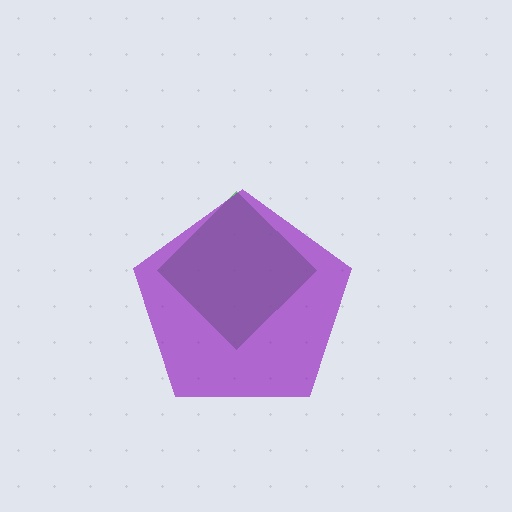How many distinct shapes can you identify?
There are 2 distinct shapes: a green diamond, a purple pentagon.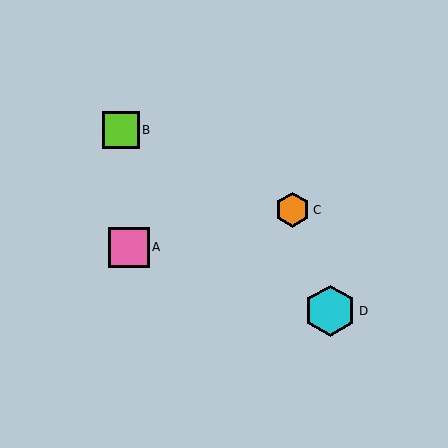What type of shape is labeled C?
Shape C is an orange hexagon.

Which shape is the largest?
The cyan hexagon (labeled D) is the largest.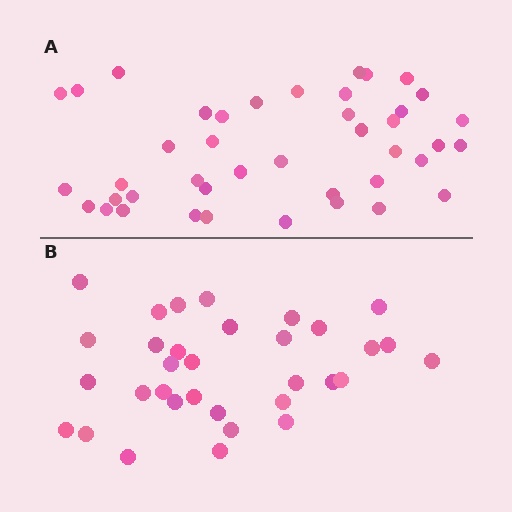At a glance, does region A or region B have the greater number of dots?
Region A (the top region) has more dots.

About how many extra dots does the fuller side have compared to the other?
Region A has roughly 8 or so more dots than region B.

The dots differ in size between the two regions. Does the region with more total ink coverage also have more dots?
No. Region B has more total ink coverage because its dots are larger, but region A actually contains more individual dots. Total area can be misleading — the number of items is what matters here.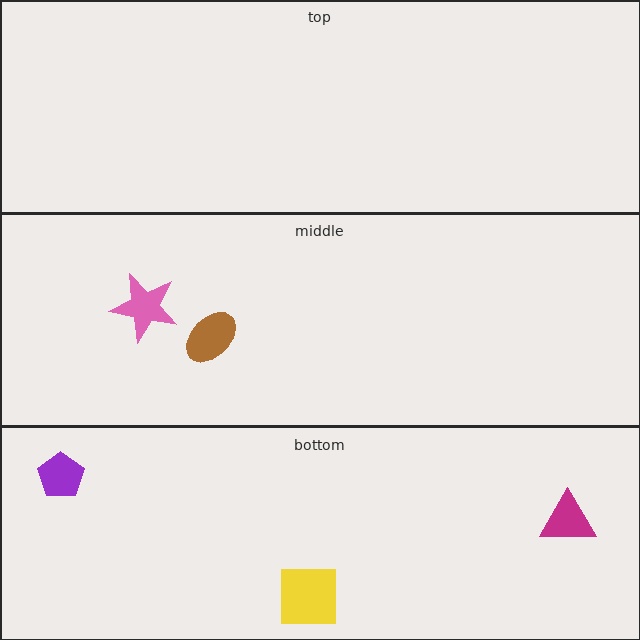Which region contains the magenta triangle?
The bottom region.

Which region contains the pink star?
The middle region.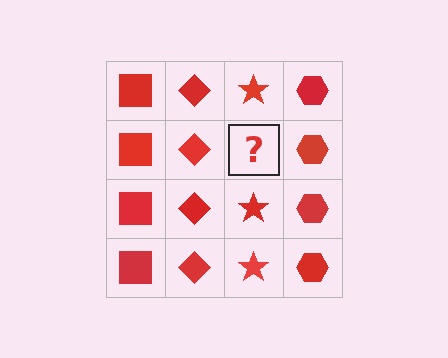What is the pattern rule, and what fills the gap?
The rule is that each column has a consistent shape. The gap should be filled with a red star.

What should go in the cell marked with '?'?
The missing cell should contain a red star.